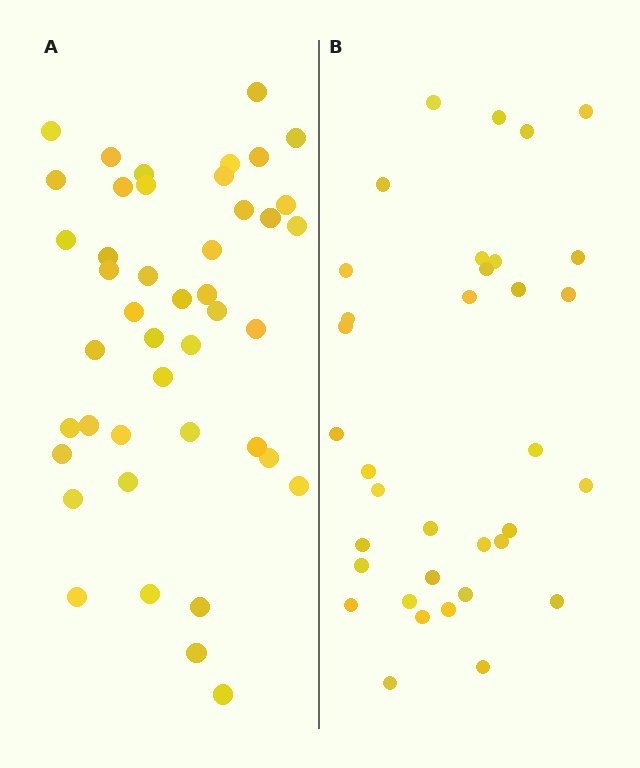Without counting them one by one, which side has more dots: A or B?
Region A (the left region) has more dots.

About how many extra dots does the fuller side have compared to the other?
Region A has roughly 8 or so more dots than region B.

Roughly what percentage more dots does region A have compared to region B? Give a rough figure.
About 25% more.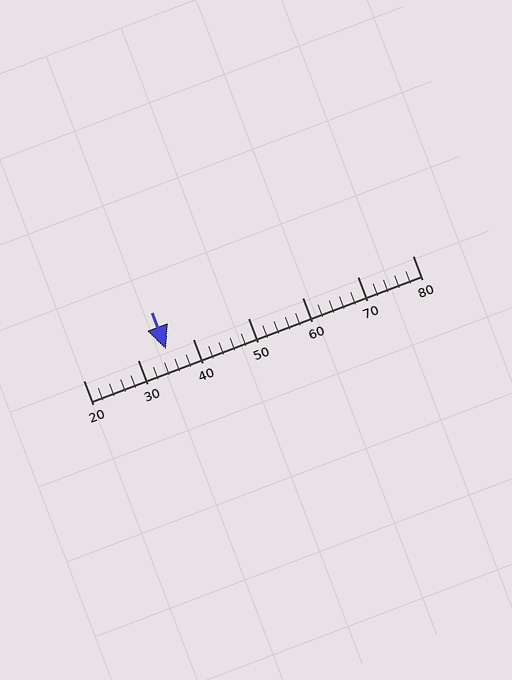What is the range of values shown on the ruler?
The ruler shows values from 20 to 80.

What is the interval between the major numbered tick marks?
The major tick marks are spaced 10 units apart.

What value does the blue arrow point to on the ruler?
The blue arrow points to approximately 35.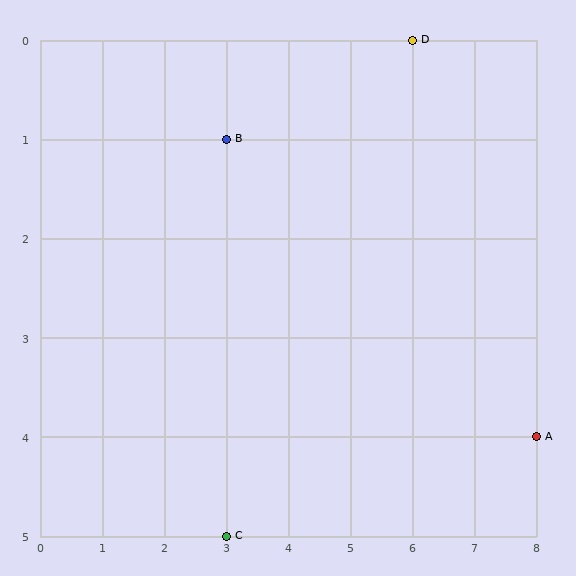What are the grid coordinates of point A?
Point A is at grid coordinates (8, 4).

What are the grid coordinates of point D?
Point D is at grid coordinates (6, 0).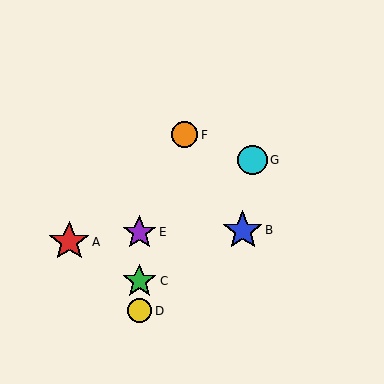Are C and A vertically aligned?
No, C is at x≈139 and A is at x≈69.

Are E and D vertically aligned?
Yes, both are at x≈139.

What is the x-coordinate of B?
Object B is at x≈243.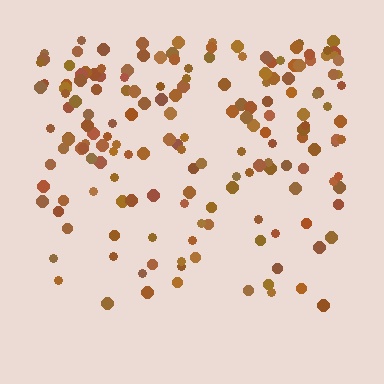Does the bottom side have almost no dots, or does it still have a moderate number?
Still a moderate number, just noticeably fewer than the top.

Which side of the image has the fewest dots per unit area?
The bottom.